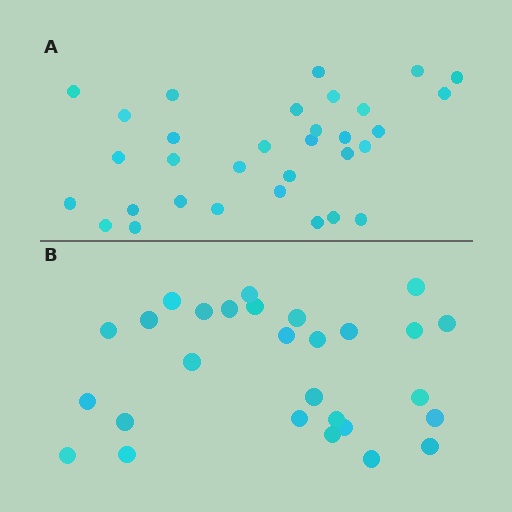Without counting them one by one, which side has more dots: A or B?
Region A (the top region) has more dots.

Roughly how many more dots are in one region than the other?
Region A has about 4 more dots than region B.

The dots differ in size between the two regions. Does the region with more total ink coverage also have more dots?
No. Region B has more total ink coverage because its dots are larger, but region A actually contains more individual dots. Total area can be misleading — the number of items is what matters here.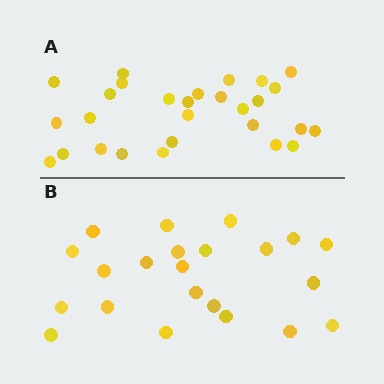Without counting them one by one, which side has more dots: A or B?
Region A (the top region) has more dots.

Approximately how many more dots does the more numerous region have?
Region A has about 6 more dots than region B.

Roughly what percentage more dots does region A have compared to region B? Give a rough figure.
About 25% more.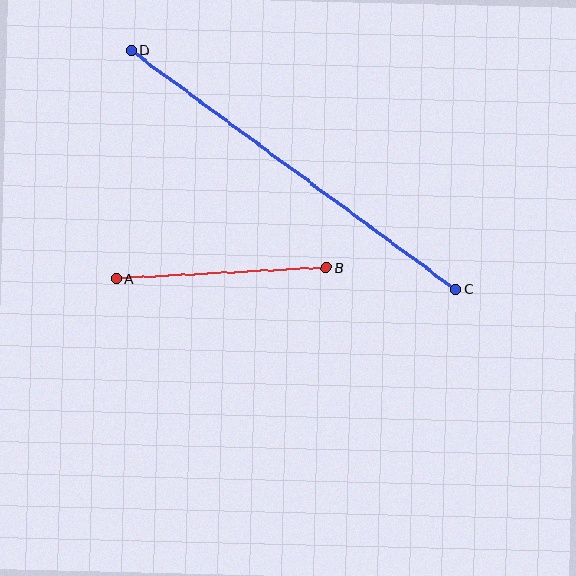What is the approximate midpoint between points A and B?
The midpoint is at approximately (221, 273) pixels.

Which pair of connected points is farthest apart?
Points C and D are farthest apart.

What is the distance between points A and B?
The distance is approximately 210 pixels.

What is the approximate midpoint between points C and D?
The midpoint is at approximately (293, 170) pixels.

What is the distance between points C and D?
The distance is approximately 403 pixels.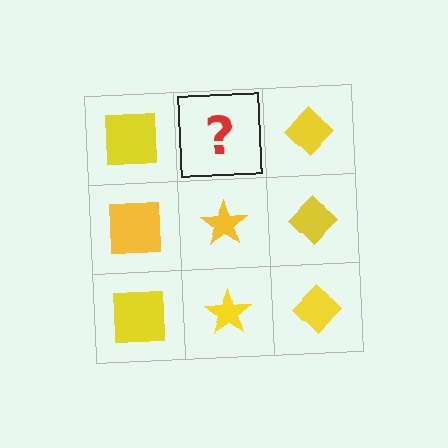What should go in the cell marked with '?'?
The missing cell should contain a yellow star.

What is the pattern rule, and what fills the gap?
The rule is that each column has a consistent shape. The gap should be filled with a yellow star.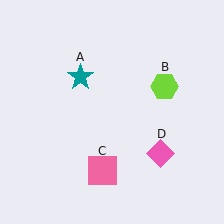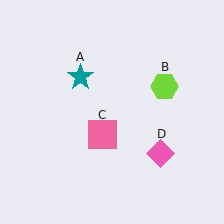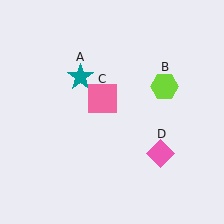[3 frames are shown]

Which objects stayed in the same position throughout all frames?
Teal star (object A) and lime hexagon (object B) and pink diamond (object D) remained stationary.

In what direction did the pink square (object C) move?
The pink square (object C) moved up.